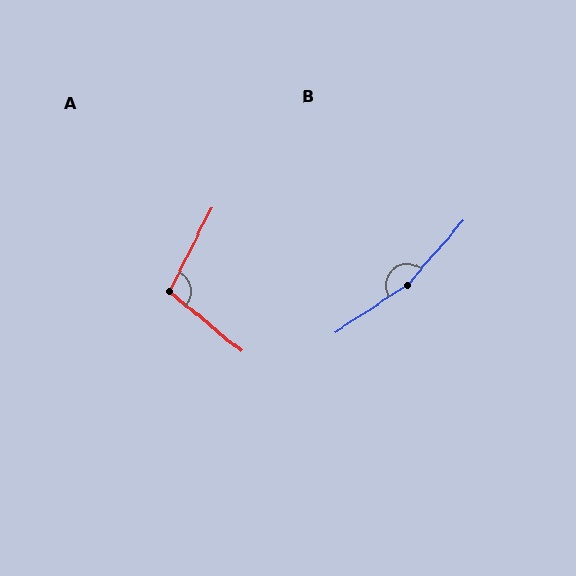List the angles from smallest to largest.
A (103°), B (164°).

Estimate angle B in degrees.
Approximately 164 degrees.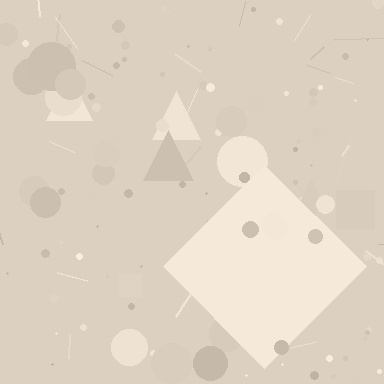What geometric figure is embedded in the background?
A diamond is embedded in the background.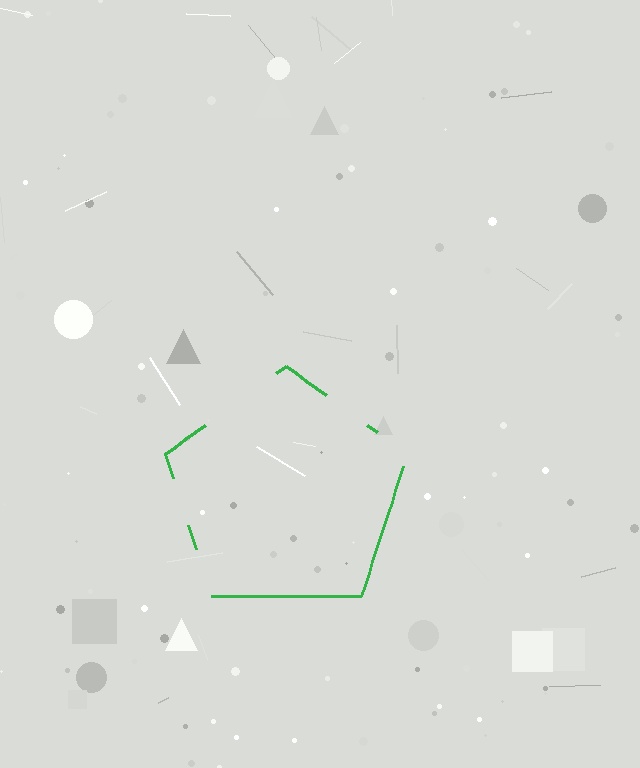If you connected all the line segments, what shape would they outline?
They would outline a pentagon.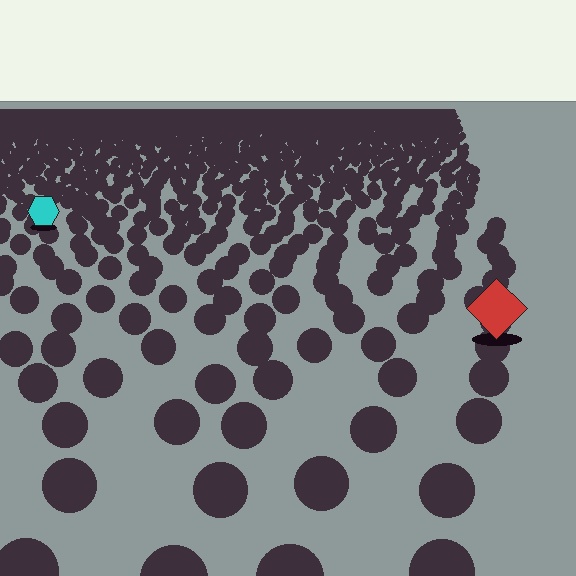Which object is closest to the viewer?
The red diamond is closest. The texture marks near it are larger and more spread out.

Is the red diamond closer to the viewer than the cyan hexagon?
Yes. The red diamond is closer — you can tell from the texture gradient: the ground texture is coarser near it.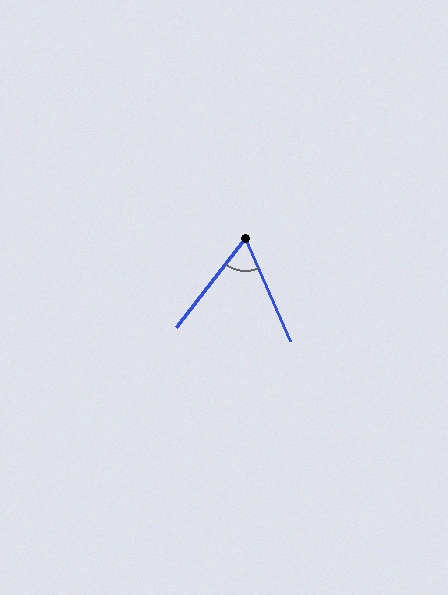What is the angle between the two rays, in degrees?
Approximately 62 degrees.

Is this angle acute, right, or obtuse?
It is acute.